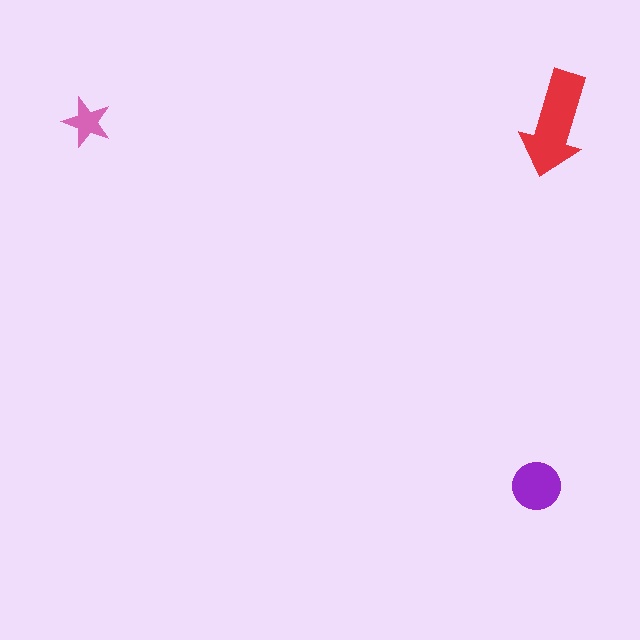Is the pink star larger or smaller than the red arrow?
Smaller.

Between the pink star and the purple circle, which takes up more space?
The purple circle.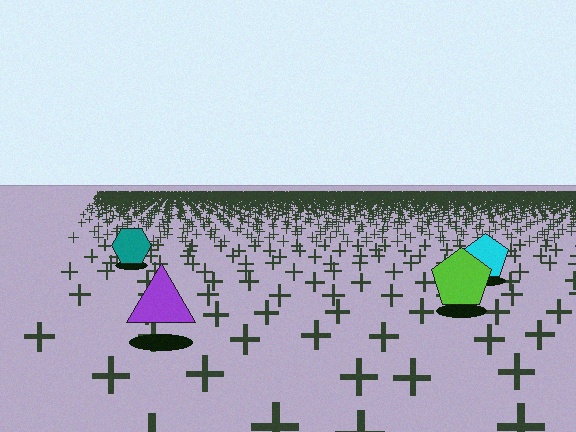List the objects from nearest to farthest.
From nearest to farthest: the purple triangle, the lime pentagon, the cyan pentagon, the teal hexagon.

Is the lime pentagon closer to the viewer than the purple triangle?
No. The purple triangle is closer — you can tell from the texture gradient: the ground texture is coarser near it.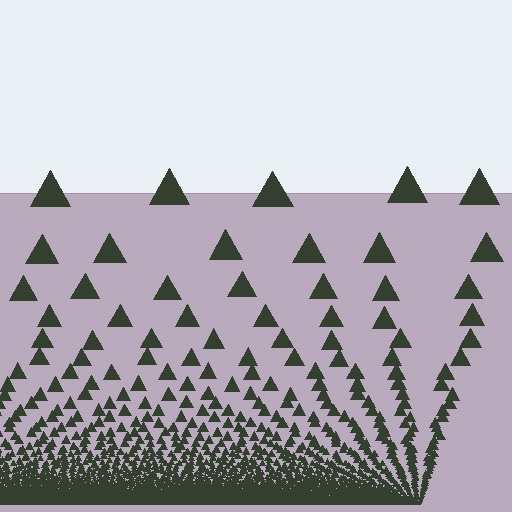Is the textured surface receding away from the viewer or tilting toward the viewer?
The surface appears to tilt toward the viewer. Texture elements get larger and sparser toward the top.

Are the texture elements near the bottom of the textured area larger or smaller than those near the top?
Smaller. The gradient is inverted — elements near the bottom are smaller and denser.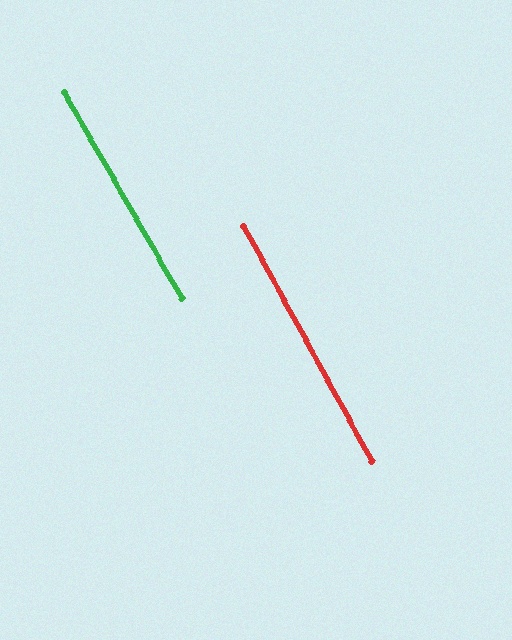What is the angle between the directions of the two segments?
Approximately 1 degree.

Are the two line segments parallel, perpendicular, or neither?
Parallel — their directions differ by only 1.2°.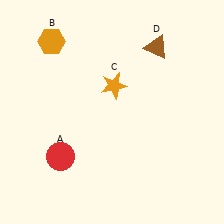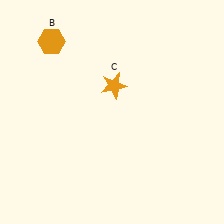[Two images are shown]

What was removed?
The red circle (A), the brown triangle (D) were removed in Image 2.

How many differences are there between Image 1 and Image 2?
There are 2 differences between the two images.